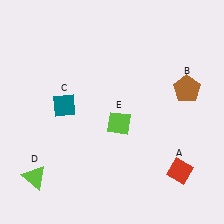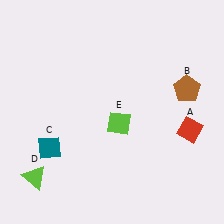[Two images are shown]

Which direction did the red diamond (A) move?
The red diamond (A) moved up.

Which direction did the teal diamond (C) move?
The teal diamond (C) moved down.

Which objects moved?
The objects that moved are: the red diamond (A), the teal diamond (C).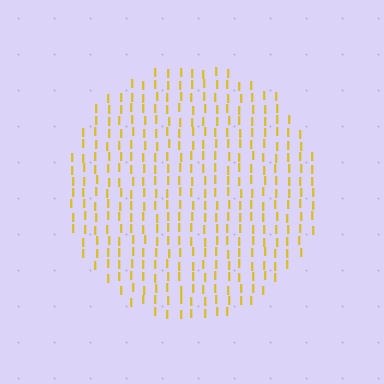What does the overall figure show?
The overall figure shows a circle.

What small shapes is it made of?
It is made of small letter I's.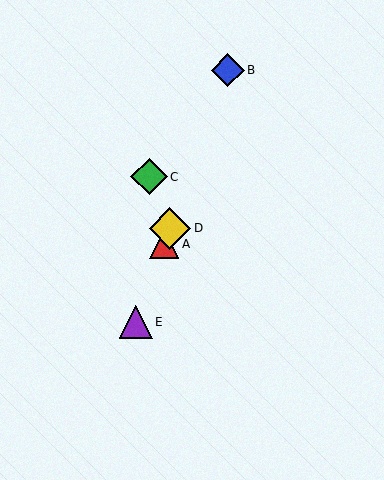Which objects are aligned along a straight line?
Objects A, B, D, E are aligned along a straight line.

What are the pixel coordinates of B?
Object B is at (228, 70).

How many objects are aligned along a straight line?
4 objects (A, B, D, E) are aligned along a straight line.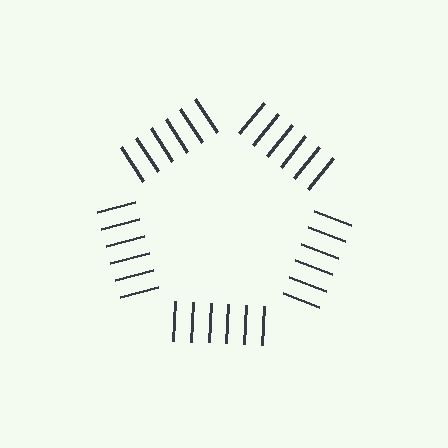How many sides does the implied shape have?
5 sides — the line-ends trace a pentagon.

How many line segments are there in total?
30 — 6 along each of the 5 edges.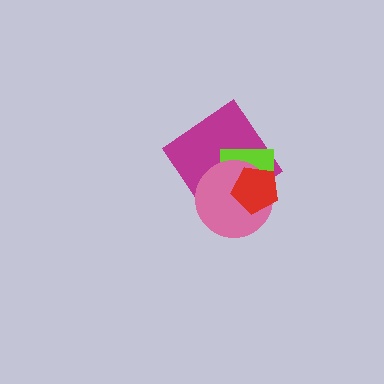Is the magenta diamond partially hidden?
Yes, it is partially covered by another shape.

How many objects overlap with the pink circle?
3 objects overlap with the pink circle.